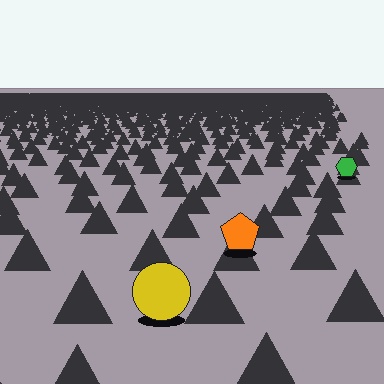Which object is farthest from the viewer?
The green hexagon is farthest from the viewer. It appears smaller and the ground texture around it is denser.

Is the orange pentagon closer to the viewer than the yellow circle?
No. The yellow circle is closer — you can tell from the texture gradient: the ground texture is coarser near it.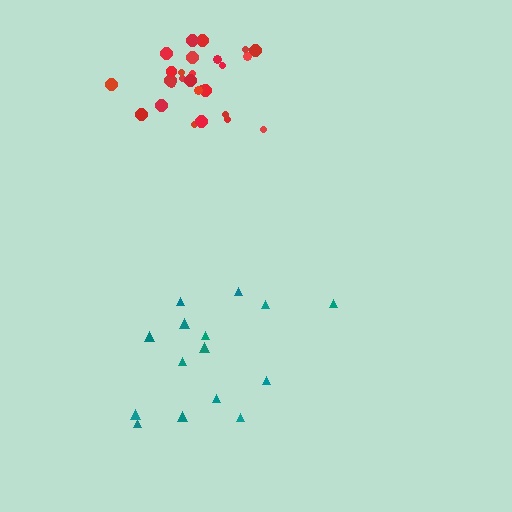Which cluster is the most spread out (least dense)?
Teal.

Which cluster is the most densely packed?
Red.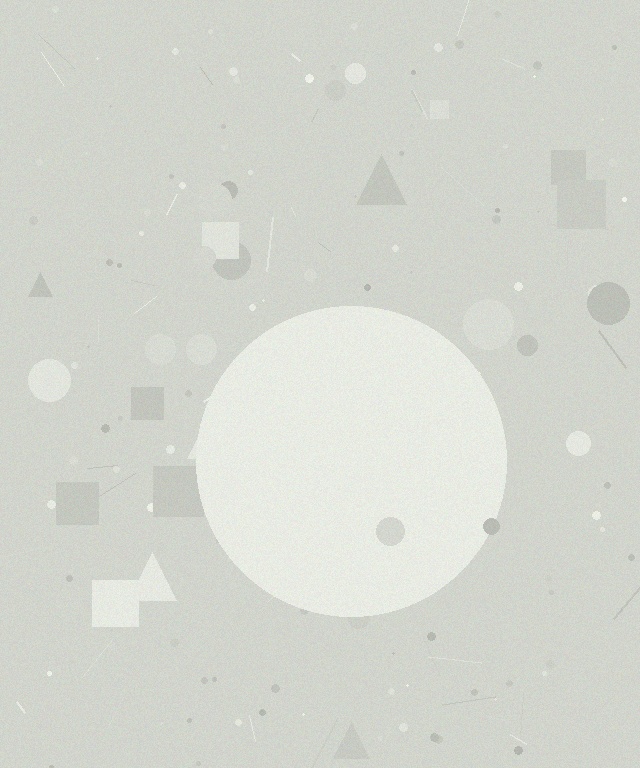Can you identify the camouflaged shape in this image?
The camouflaged shape is a circle.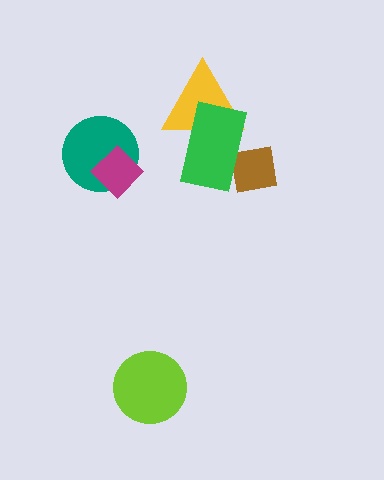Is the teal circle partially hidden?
Yes, it is partially covered by another shape.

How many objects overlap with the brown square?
1 object overlaps with the brown square.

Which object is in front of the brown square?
The green rectangle is in front of the brown square.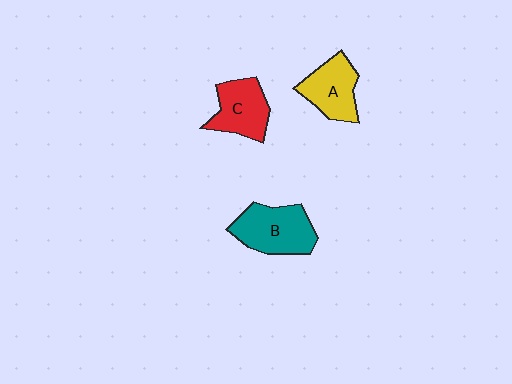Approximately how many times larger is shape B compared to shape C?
Approximately 1.2 times.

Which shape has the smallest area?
Shape A (yellow).